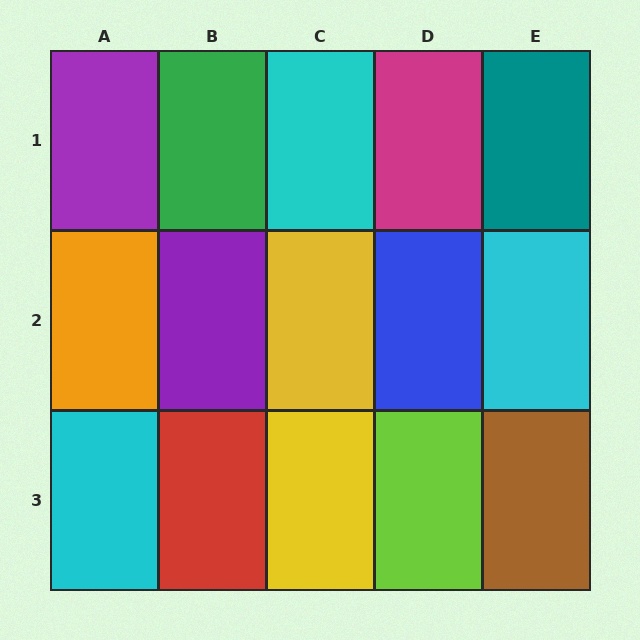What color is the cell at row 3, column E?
Brown.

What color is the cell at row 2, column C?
Yellow.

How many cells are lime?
1 cell is lime.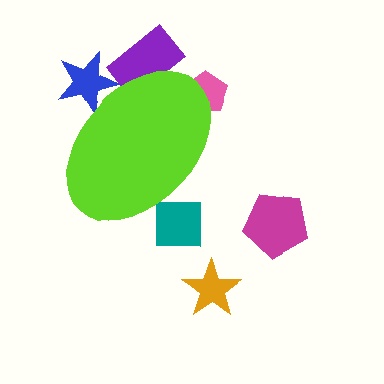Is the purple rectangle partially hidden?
Yes, the purple rectangle is partially hidden behind the lime ellipse.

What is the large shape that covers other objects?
A lime ellipse.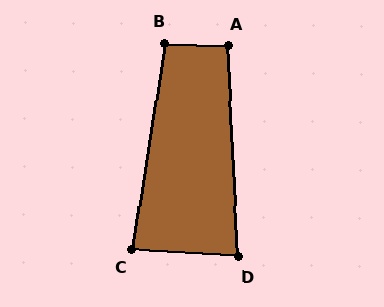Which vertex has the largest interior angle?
B, at approximately 97 degrees.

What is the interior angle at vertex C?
Approximately 85 degrees (approximately right).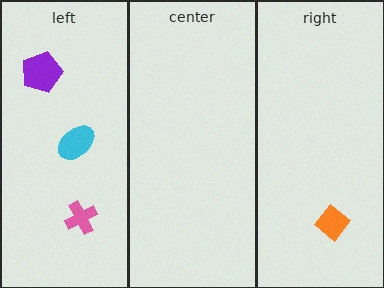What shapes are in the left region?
The purple pentagon, the pink cross, the cyan ellipse.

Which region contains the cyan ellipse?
The left region.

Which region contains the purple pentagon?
The left region.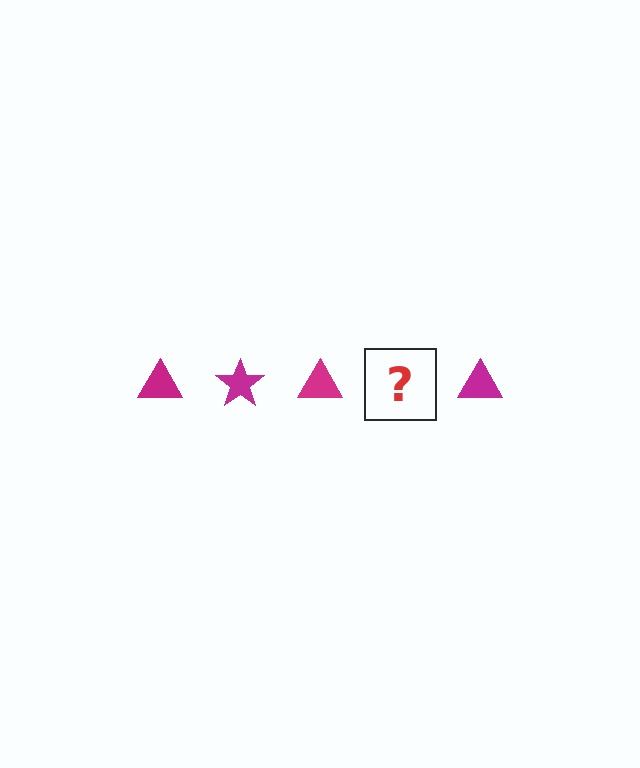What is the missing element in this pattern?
The missing element is a magenta star.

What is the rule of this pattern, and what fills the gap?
The rule is that the pattern cycles through triangle, star shapes in magenta. The gap should be filled with a magenta star.